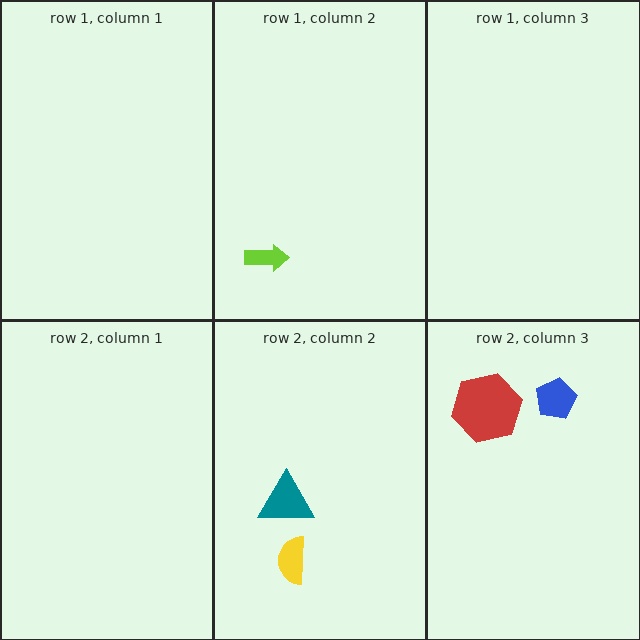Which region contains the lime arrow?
The row 1, column 2 region.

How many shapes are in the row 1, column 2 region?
1.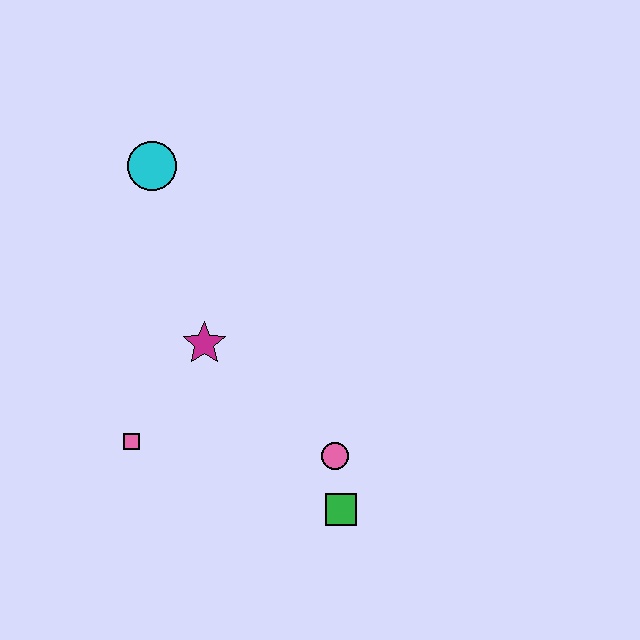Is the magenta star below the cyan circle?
Yes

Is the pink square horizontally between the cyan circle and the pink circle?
No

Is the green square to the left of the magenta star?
No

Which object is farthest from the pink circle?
The cyan circle is farthest from the pink circle.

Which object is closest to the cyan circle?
The magenta star is closest to the cyan circle.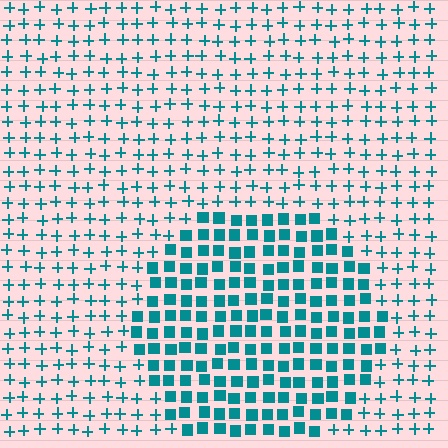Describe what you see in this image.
The image is filled with small teal elements arranged in a uniform grid. A circle-shaped region contains squares, while the surrounding area contains plus signs. The boundary is defined purely by the change in element shape.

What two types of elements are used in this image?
The image uses squares inside the circle region and plus signs outside it.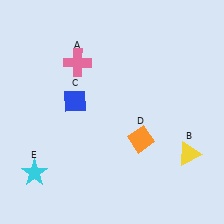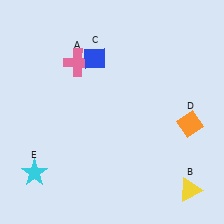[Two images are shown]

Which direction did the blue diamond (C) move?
The blue diamond (C) moved up.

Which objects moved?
The objects that moved are: the yellow triangle (B), the blue diamond (C), the orange diamond (D).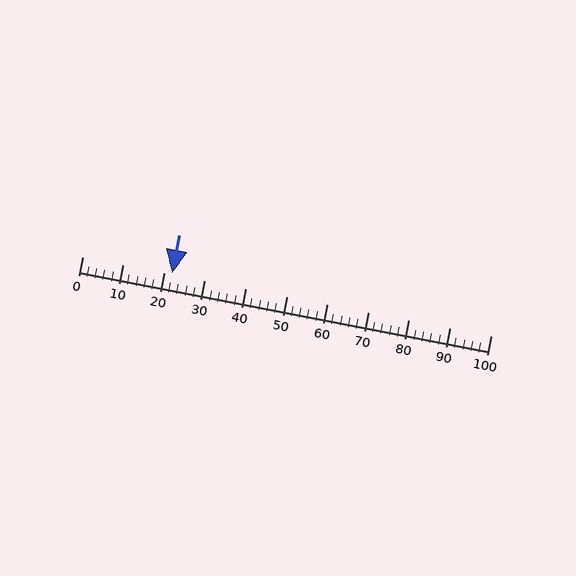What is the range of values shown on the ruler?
The ruler shows values from 0 to 100.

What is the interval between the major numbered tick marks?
The major tick marks are spaced 10 units apart.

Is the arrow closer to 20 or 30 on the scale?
The arrow is closer to 20.